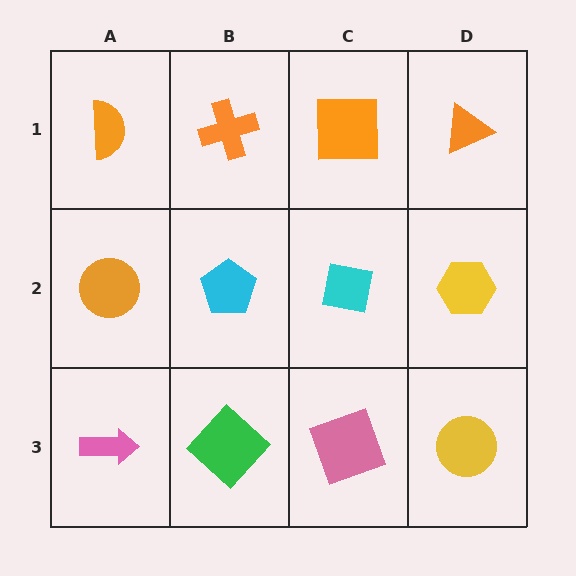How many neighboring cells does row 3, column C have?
3.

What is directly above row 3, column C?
A cyan square.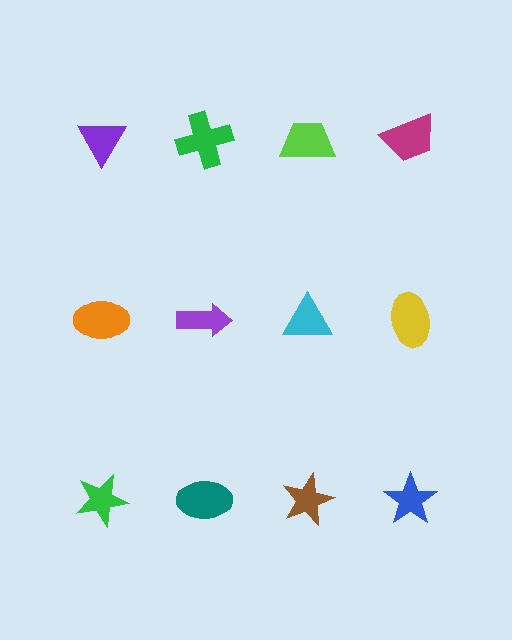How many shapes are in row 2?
4 shapes.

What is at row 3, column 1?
A green star.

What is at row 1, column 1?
A purple triangle.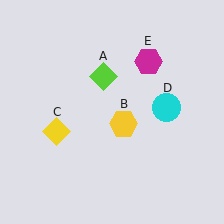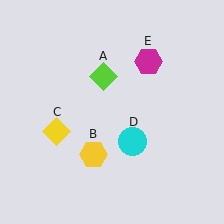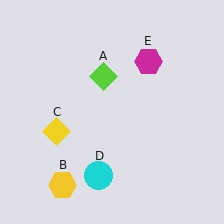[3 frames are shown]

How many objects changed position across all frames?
2 objects changed position: yellow hexagon (object B), cyan circle (object D).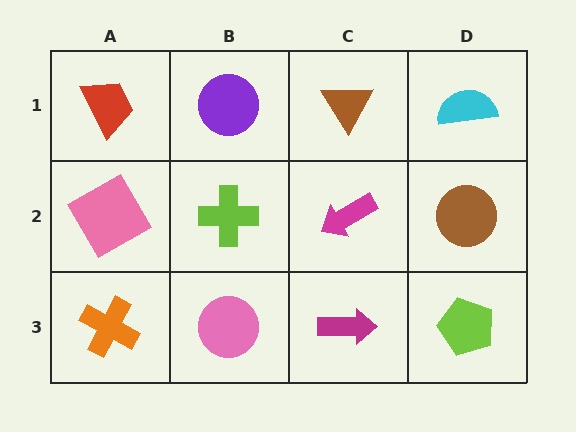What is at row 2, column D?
A brown circle.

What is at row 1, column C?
A brown triangle.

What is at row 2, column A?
A pink square.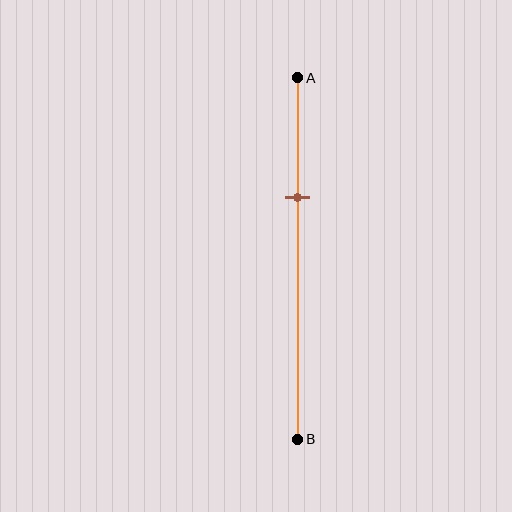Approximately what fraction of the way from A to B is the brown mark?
The brown mark is approximately 35% of the way from A to B.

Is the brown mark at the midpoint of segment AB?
No, the mark is at about 35% from A, not at the 50% midpoint.